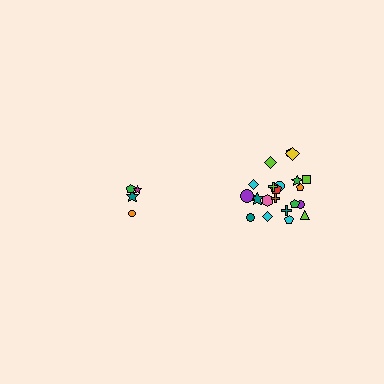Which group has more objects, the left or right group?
The right group.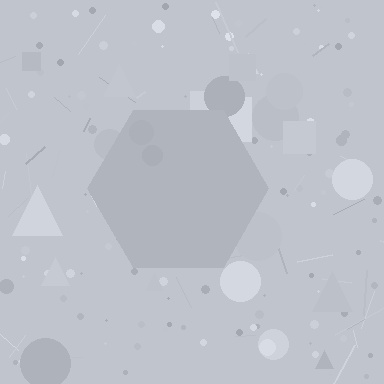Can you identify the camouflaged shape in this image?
The camouflaged shape is a hexagon.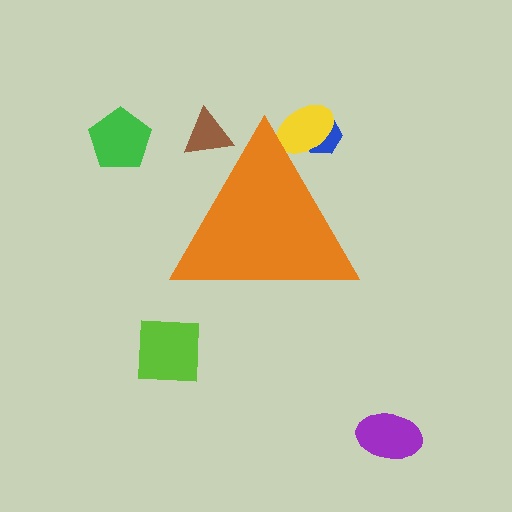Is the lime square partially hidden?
No, the lime square is fully visible.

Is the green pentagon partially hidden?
No, the green pentagon is fully visible.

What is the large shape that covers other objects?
An orange triangle.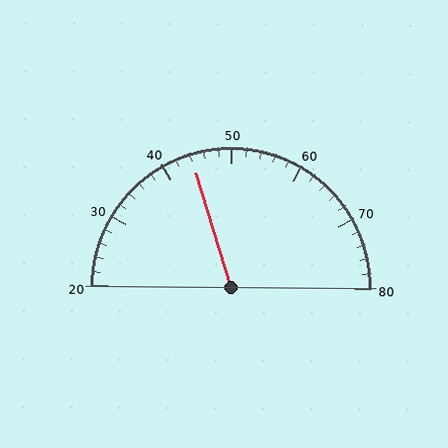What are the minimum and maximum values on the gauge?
The gauge ranges from 20 to 80.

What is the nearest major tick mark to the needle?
The nearest major tick mark is 40.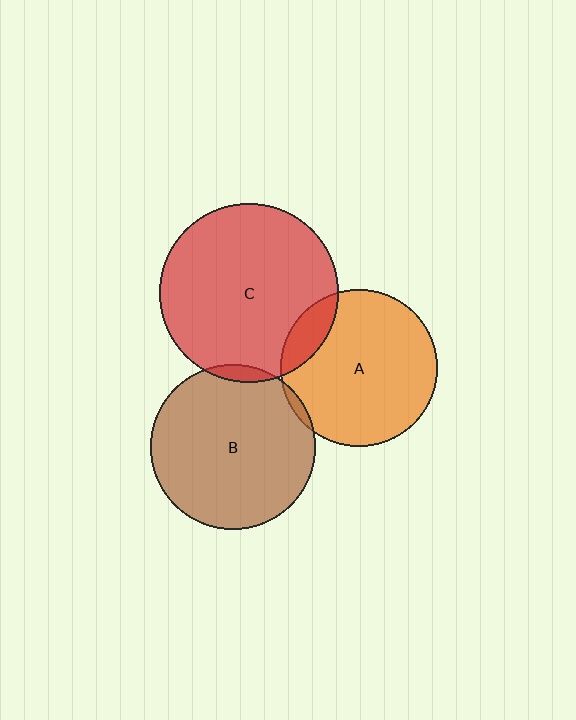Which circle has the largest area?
Circle C (red).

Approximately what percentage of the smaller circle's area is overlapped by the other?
Approximately 5%.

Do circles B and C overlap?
Yes.